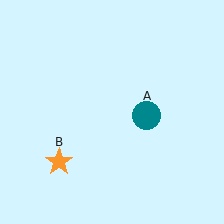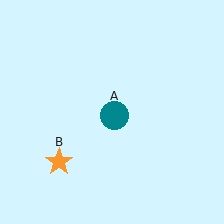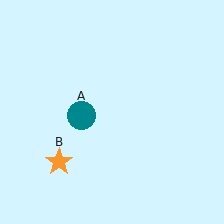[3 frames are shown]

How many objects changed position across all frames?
1 object changed position: teal circle (object A).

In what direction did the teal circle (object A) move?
The teal circle (object A) moved left.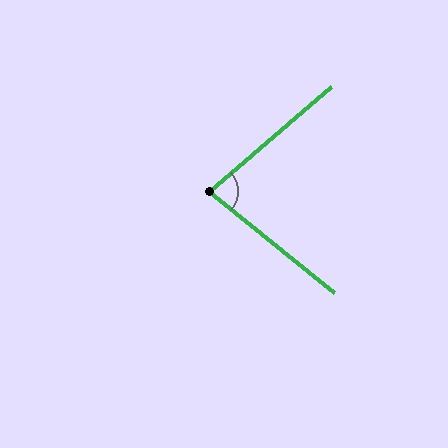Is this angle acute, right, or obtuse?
It is acute.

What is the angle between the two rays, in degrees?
Approximately 80 degrees.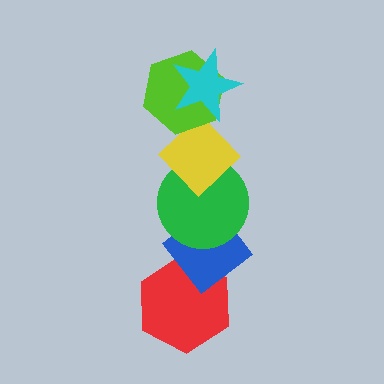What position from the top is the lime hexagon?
The lime hexagon is 2nd from the top.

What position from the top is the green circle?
The green circle is 4th from the top.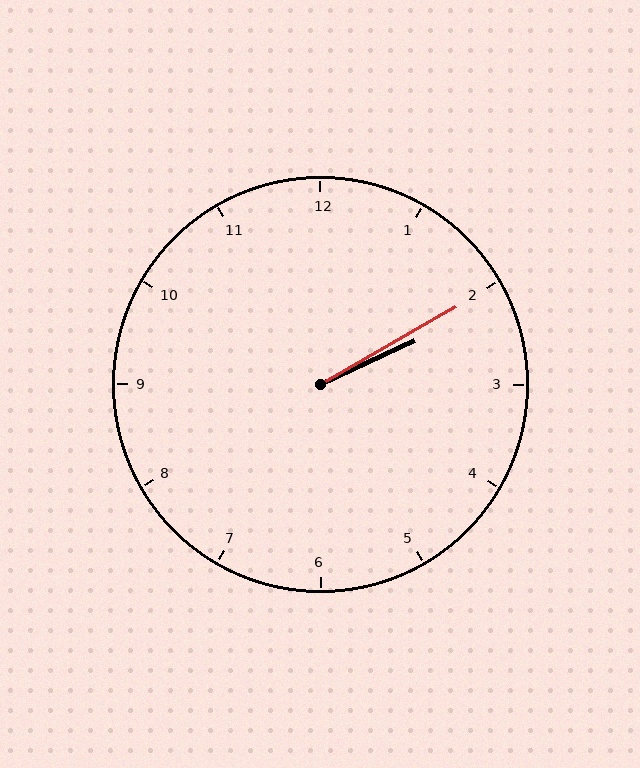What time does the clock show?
2:10.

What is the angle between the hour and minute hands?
Approximately 5 degrees.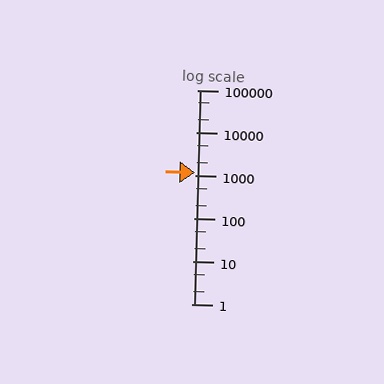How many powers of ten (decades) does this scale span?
The scale spans 5 decades, from 1 to 100000.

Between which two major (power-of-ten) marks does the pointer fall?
The pointer is between 1000 and 10000.